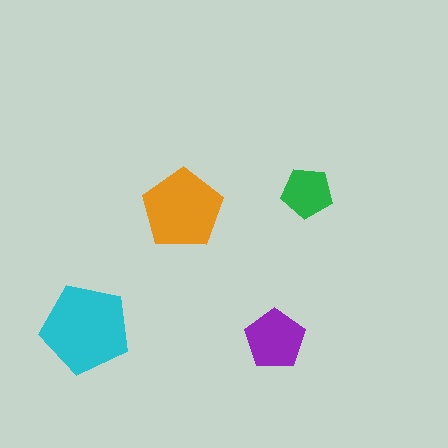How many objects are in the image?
There are 4 objects in the image.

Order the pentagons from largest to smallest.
the cyan one, the orange one, the purple one, the green one.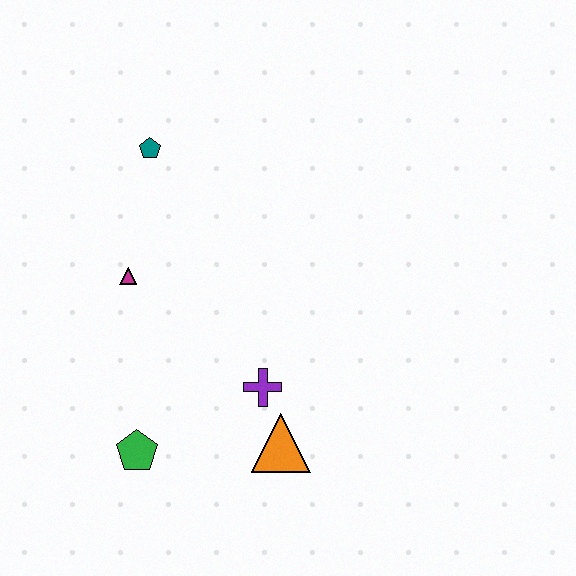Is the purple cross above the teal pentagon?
No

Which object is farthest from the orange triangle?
The teal pentagon is farthest from the orange triangle.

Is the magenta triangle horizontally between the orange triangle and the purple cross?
No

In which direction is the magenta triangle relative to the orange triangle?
The magenta triangle is above the orange triangle.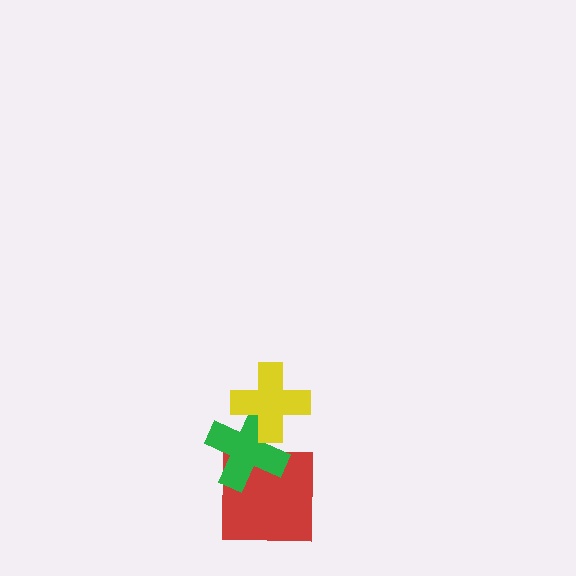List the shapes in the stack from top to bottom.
From top to bottom: the yellow cross, the green cross, the red square.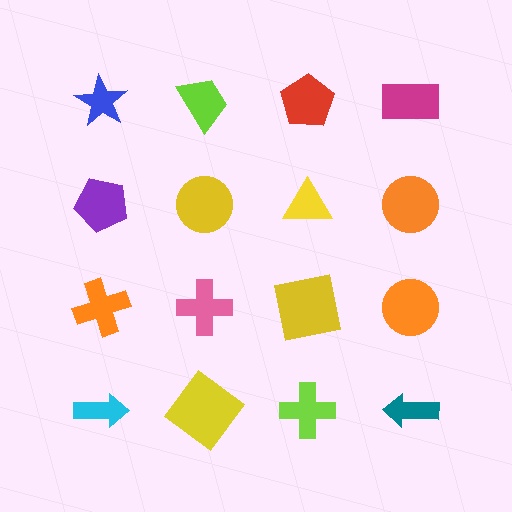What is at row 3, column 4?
An orange circle.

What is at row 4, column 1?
A cyan arrow.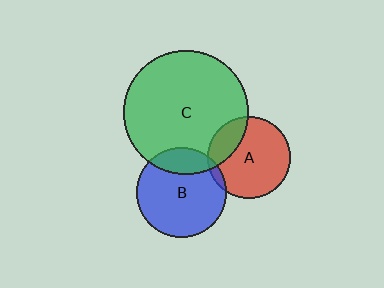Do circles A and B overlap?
Yes.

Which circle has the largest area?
Circle C (green).